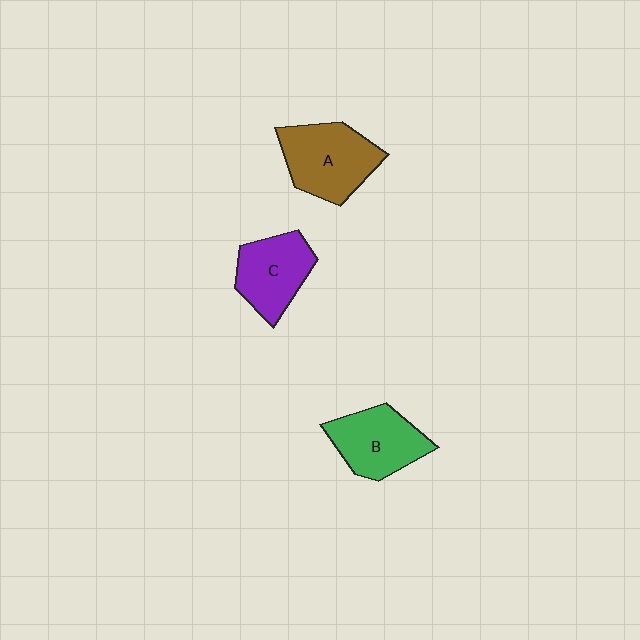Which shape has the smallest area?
Shape C (purple).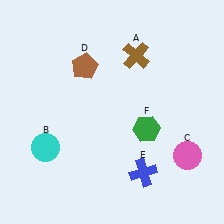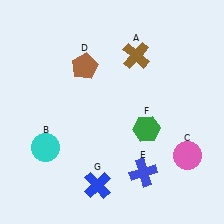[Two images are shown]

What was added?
A blue cross (G) was added in Image 2.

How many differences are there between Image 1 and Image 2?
There is 1 difference between the two images.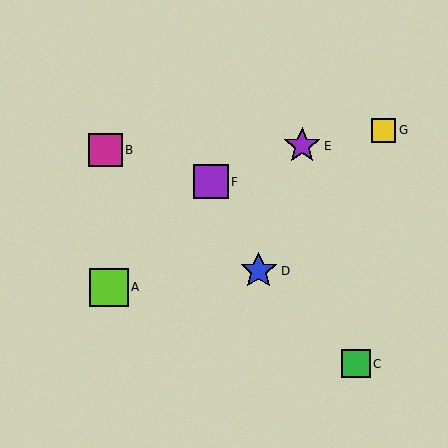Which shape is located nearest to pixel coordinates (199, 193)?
The purple square (labeled F) at (211, 182) is nearest to that location.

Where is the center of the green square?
The center of the green square is at (356, 364).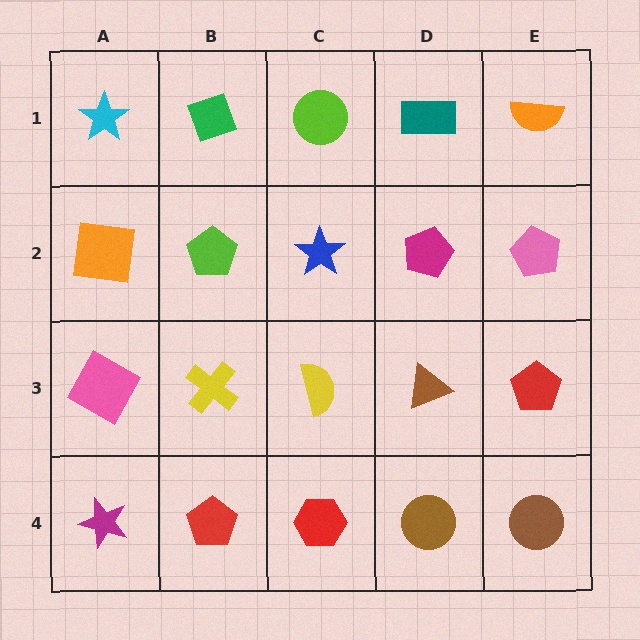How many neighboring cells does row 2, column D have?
4.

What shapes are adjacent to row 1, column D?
A magenta pentagon (row 2, column D), a lime circle (row 1, column C), an orange semicircle (row 1, column E).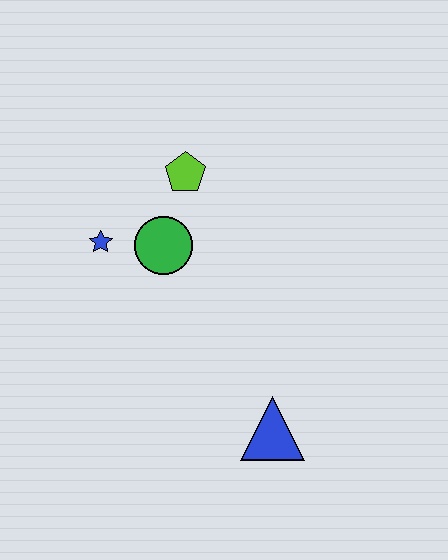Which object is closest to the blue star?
The green circle is closest to the blue star.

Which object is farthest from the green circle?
The blue triangle is farthest from the green circle.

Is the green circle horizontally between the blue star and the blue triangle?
Yes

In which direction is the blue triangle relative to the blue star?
The blue triangle is below the blue star.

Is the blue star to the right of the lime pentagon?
No